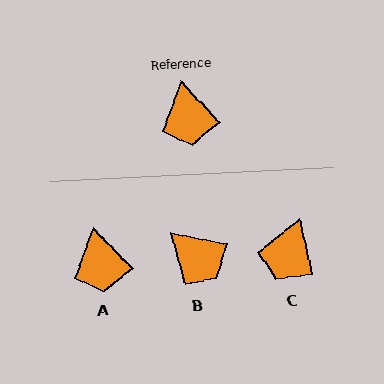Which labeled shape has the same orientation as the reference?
A.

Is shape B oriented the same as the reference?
No, it is off by about 35 degrees.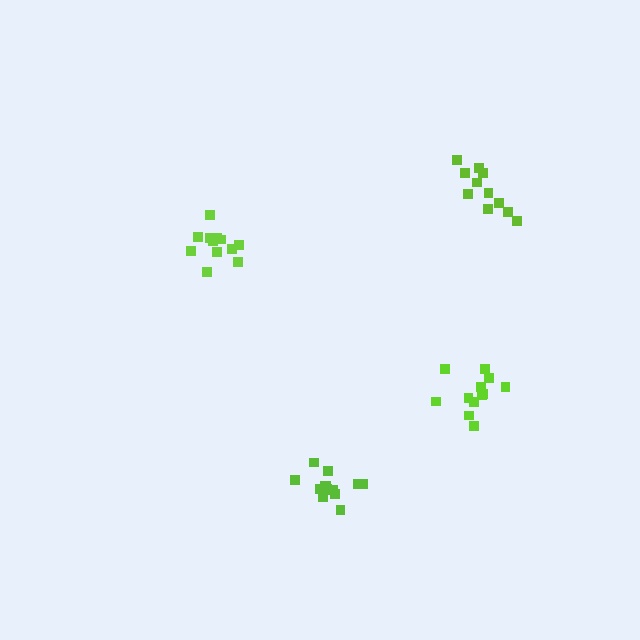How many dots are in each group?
Group 1: 12 dots, Group 2: 13 dots, Group 3: 11 dots, Group 4: 12 dots (48 total).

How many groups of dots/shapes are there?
There are 4 groups.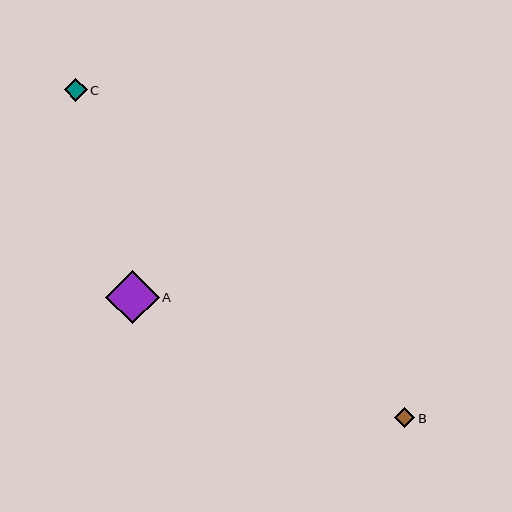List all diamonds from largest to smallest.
From largest to smallest: A, C, B.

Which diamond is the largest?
Diamond A is the largest with a size of approximately 53 pixels.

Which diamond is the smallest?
Diamond B is the smallest with a size of approximately 20 pixels.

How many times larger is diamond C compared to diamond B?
Diamond C is approximately 1.1 times the size of diamond B.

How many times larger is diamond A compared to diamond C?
Diamond A is approximately 2.3 times the size of diamond C.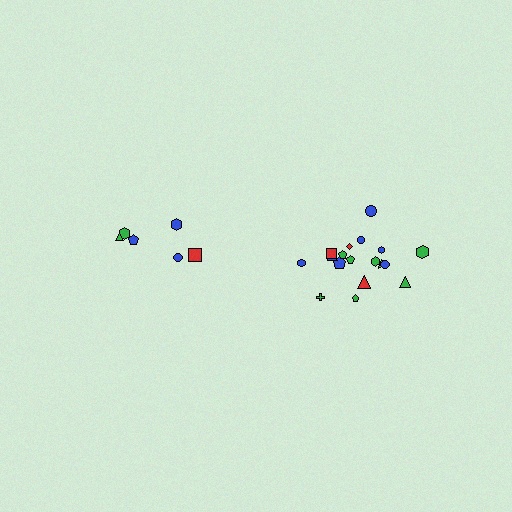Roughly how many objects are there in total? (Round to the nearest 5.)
Roughly 25 objects in total.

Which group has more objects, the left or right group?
The right group.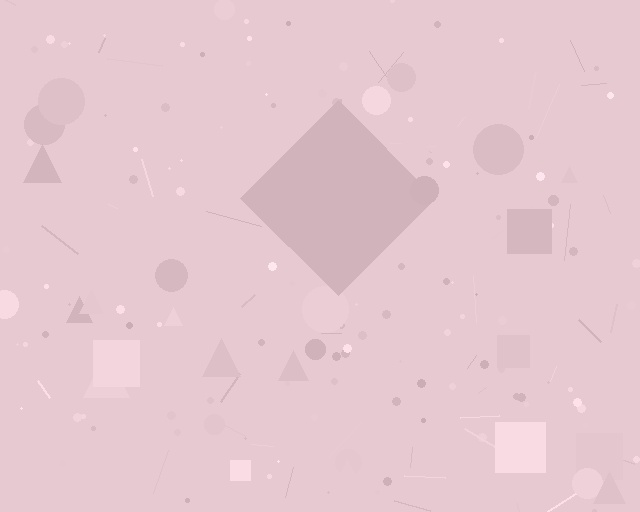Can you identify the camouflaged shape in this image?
The camouflaged shape is a diamond.